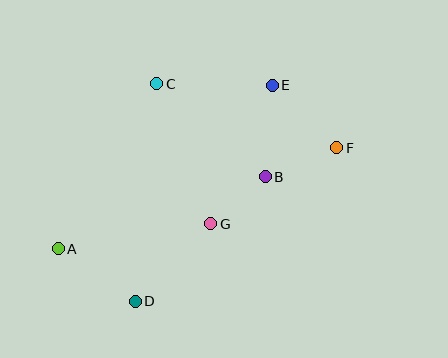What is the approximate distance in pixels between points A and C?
The distance between A and C is approximately 192 pixels.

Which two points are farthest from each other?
Points A and F are farthest from each other.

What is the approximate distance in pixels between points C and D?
The distance between C and D is approximately 219 pixels.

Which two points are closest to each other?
Points B and G are closest to each other.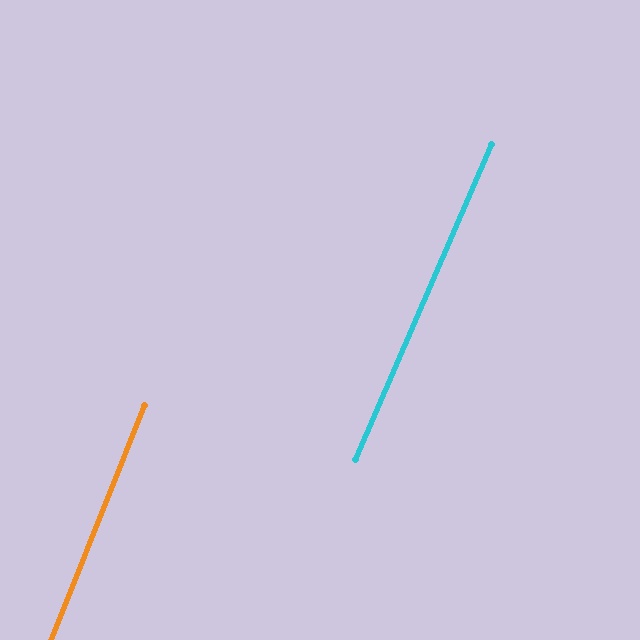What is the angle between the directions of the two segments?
Approximately 2 degrees.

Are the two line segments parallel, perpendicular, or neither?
Parallel — their directions differ by only 1.6°.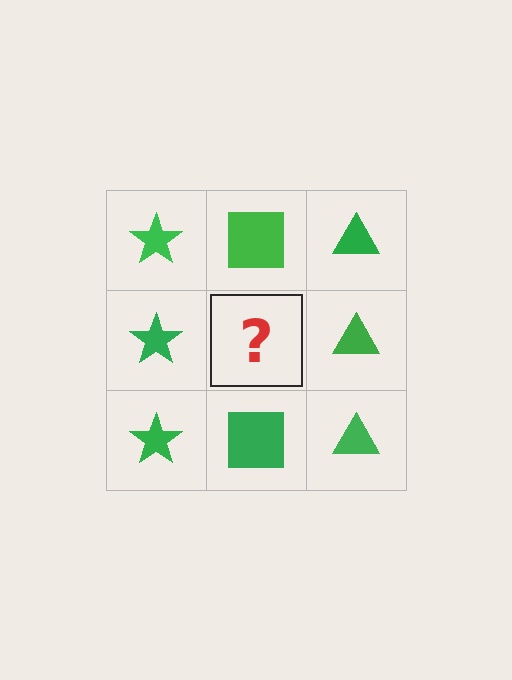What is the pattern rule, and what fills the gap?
The rule is that each column has a consistent shape. The gap should be filled with a green square.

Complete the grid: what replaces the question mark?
The question mark should be replaced with a green square.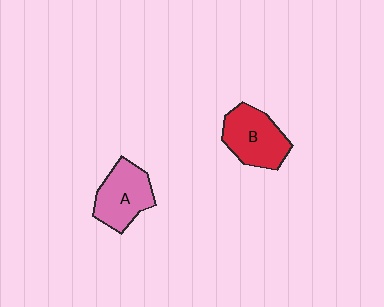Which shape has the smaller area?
Shape A (pink).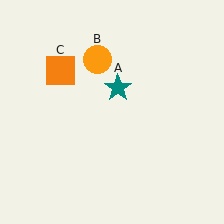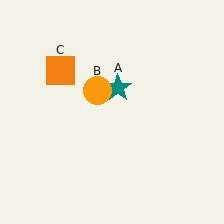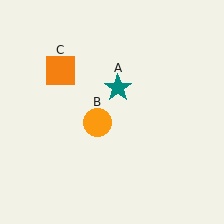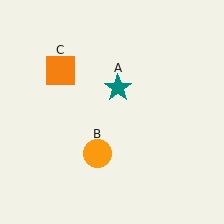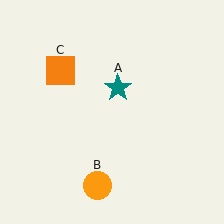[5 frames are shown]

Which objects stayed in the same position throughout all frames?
Teal star (object A) and orange square (object C) remained stationary.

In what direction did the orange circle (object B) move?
The orange circle (object B) moved down.